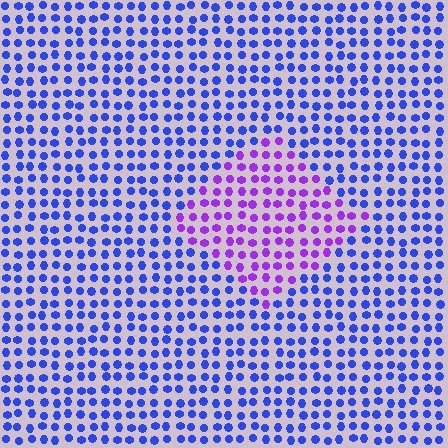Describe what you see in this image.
The image is filled with small blue elements in a uniform arrangement. A diamond-shaped region is visible where the elements are tinted to a slightly different hue, forming a subtle color boundary.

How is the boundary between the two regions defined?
The boundary is defined purely by a slight shift in hue (about 46 degrees). Spacing, size, and orientation are identical on both sides.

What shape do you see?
I see a diamond.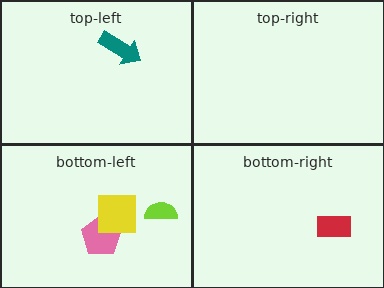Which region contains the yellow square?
The bottom-left region.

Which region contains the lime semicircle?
The bottom-left region.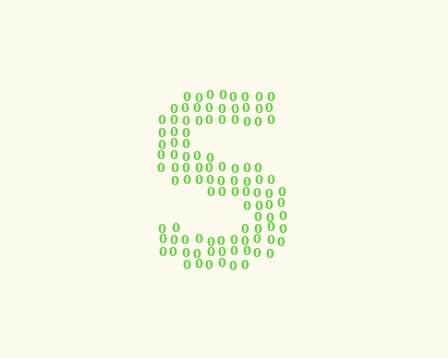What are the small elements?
The small elements are digit 0's.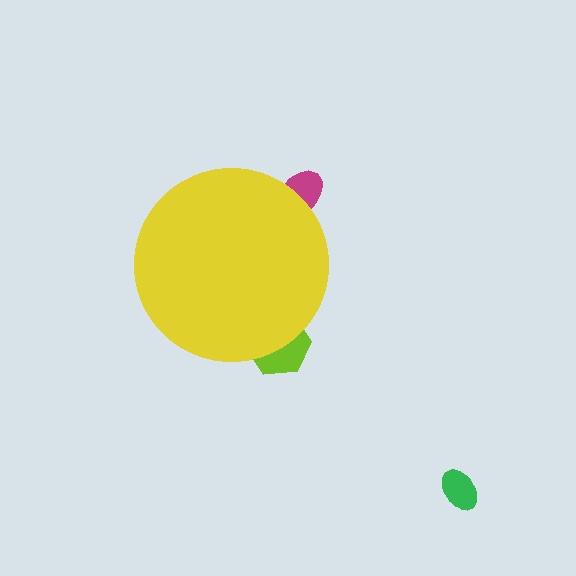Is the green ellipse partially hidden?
No, the green ellipse is fully visible.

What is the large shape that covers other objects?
A yellow circle.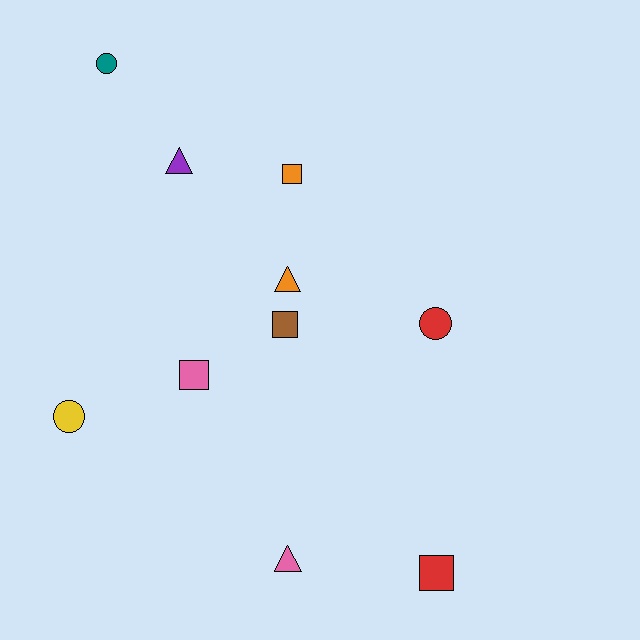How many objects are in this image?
There are 10 objects.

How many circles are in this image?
There are 3 circles.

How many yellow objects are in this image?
There is 1 yellow object.